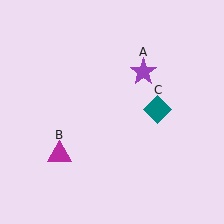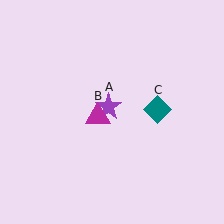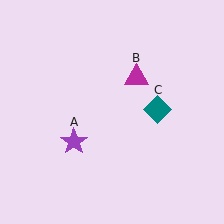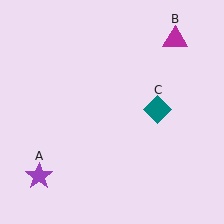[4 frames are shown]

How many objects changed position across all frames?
2 objects changed position: purple star (object A), magenta triangle (object B).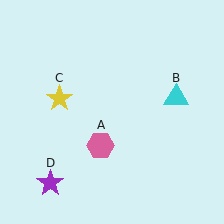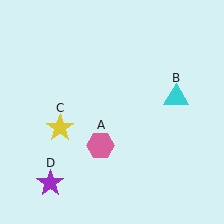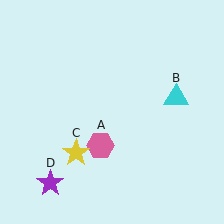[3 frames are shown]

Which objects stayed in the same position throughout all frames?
Pink hexagon (object A) and cyan triangle (object B) and purple star (object D) remained stationary.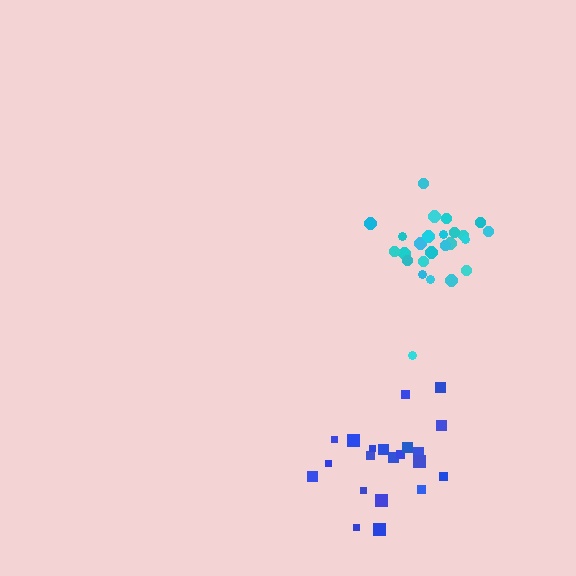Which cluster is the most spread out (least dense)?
Blue.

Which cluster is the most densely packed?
Cyan.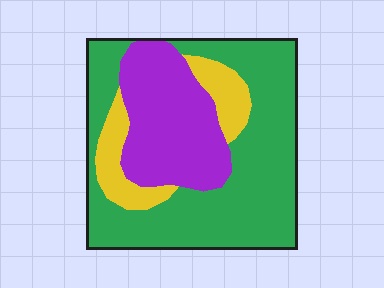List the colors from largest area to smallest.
From largest to smallest: green, purple, yellow.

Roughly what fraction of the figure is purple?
Purple takes up between a quarter and a half of the figure.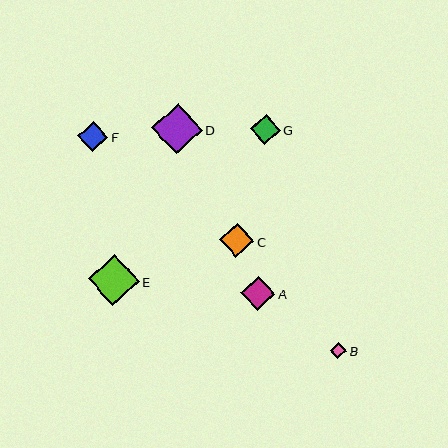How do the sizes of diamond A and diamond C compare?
Diamond A and diamond C are approximately the same size.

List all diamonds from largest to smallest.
From largest to smallest: E, D, A, C, F, G, B.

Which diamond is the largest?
Diamond E is the largest with a size of approximately 51 pixels.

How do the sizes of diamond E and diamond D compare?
Diamond E and diamond D are approximately the same size.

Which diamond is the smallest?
Diamond B is the smallest with a size of approximately 16 pixels.